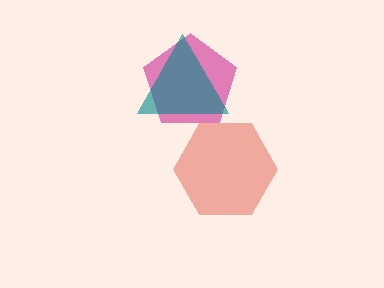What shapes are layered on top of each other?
The layered shapes are: a magenta pentagon, a red hexagon, a teal triangle.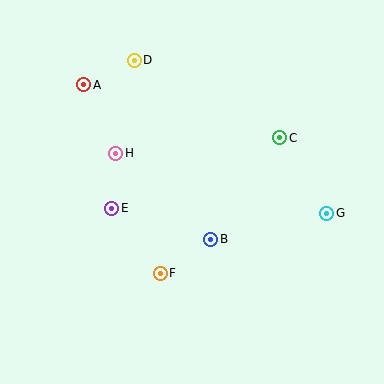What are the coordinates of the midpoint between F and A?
The midpoint between F and A is at (122, 179).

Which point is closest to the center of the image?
Point B at (211, 239) is closest to the center.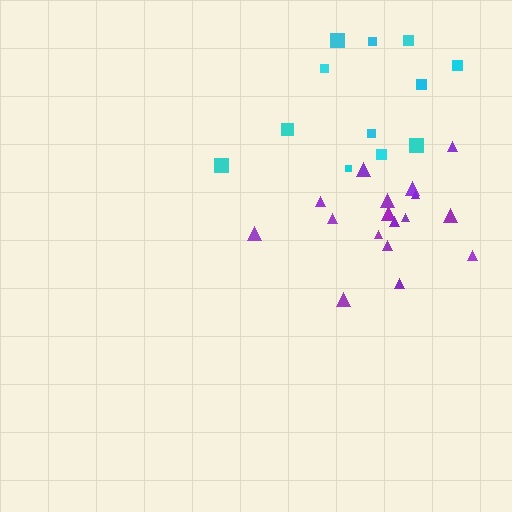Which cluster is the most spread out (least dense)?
Cyan.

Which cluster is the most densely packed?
Purple.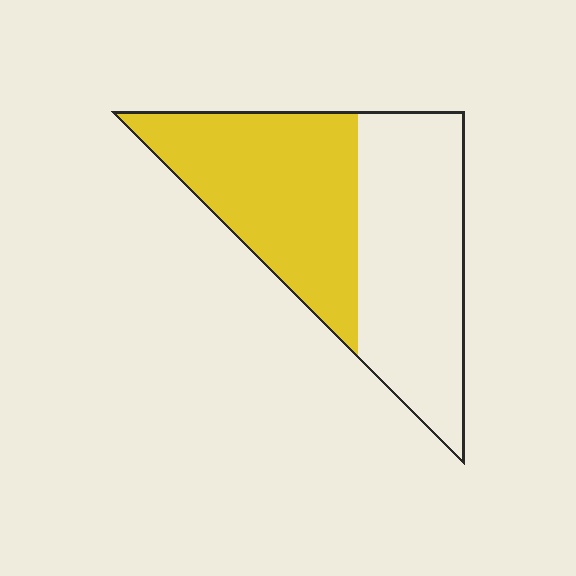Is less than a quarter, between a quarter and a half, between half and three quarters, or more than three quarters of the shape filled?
Between a quarter and a half.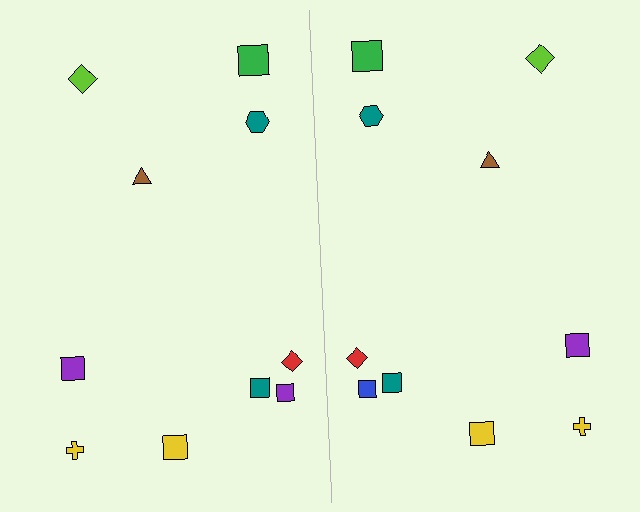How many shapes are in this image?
There are 20 shapes in this image.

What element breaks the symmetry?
The blue square on the right side breaks the symmetry — its mirror counterpart is purple.